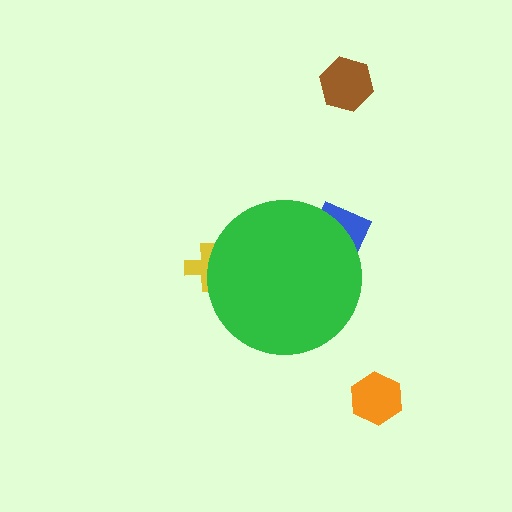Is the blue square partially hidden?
Yes, the blue square is partially hidden behind the green circle.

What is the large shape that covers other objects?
A green circle.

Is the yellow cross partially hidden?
Yes, the yellow cross is partially hidden behind the green circle.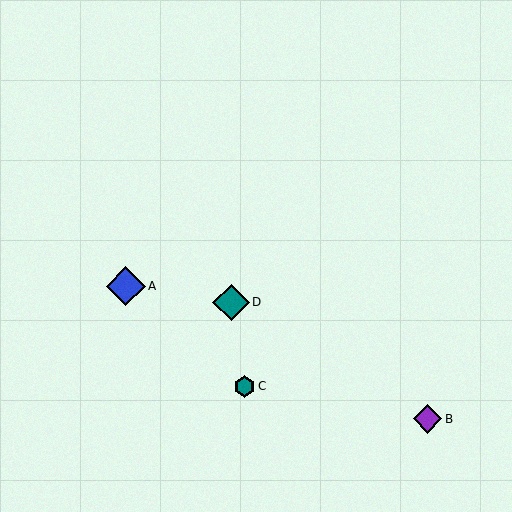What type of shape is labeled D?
Shape D is a teal diamond.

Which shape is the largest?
The blue diamond (labeled A) is the largest.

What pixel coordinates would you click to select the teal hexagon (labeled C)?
Click at (245, 386) to select the teal hexagon C.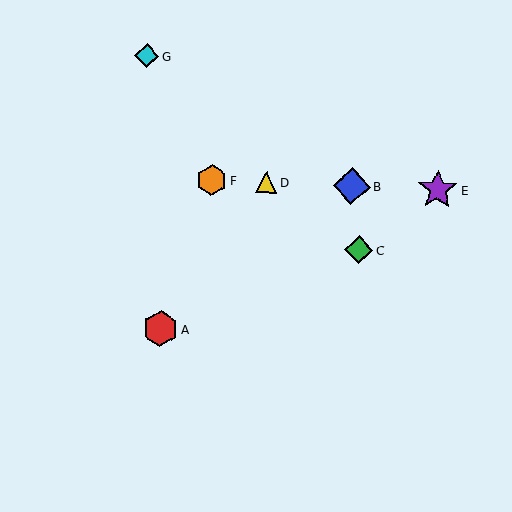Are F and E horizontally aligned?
Yes, both are at y≈180.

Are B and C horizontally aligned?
No, B is at y≈186 and C is at y≈250.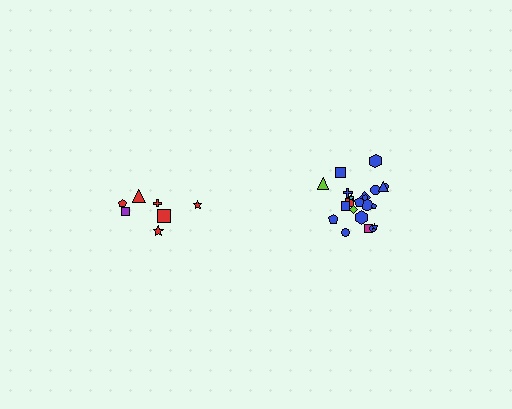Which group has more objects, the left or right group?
The right group.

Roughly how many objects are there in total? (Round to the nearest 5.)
Roughly 30 objects in total.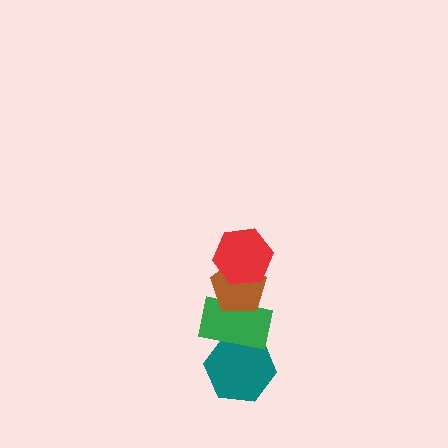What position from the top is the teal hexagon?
The teal hexagon is 4th from the top.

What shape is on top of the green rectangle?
The brown pentagon is on top of the green rectangle.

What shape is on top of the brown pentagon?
The red hexagon is on top of the brown pentagon.